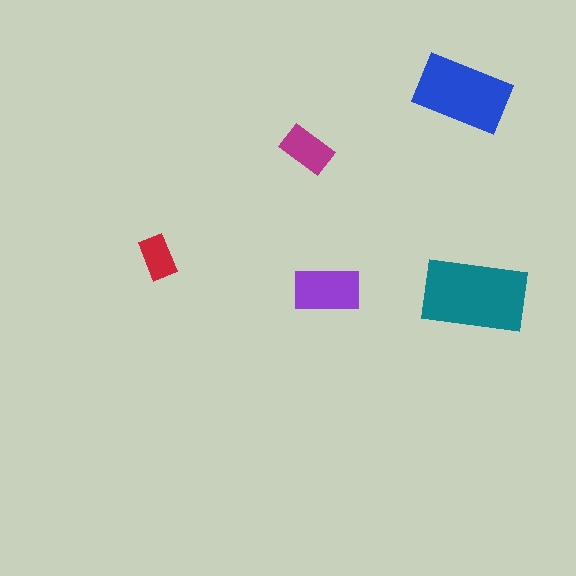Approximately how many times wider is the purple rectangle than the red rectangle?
About 1.5 times wider.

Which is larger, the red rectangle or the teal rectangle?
The teal one.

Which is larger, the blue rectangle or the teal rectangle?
The teal one.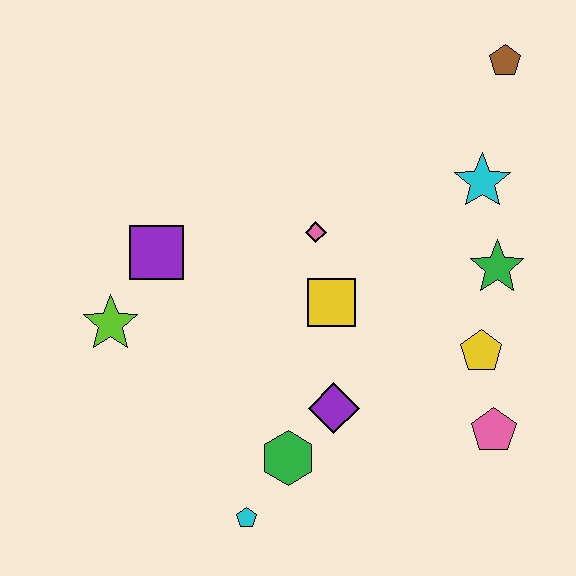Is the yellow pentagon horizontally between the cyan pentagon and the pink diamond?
No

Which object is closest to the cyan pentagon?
The green hexagon is closest to the cyan pentagon.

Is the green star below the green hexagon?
No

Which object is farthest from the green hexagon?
The brown pentagon is farthest from the green hexagon.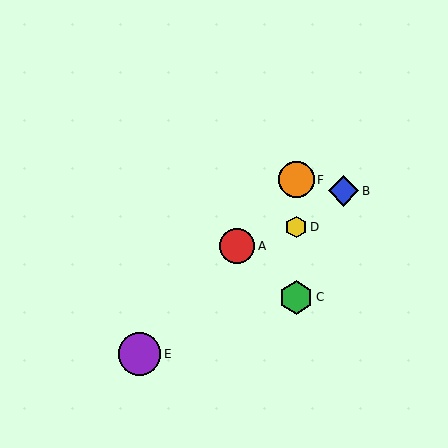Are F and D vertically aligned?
Yes, both are at x≈296.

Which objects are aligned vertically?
Objects C, D, F are aligned vertically.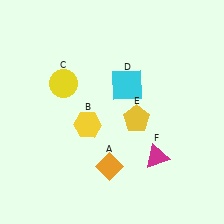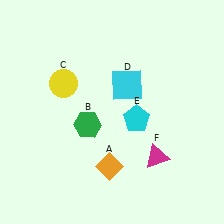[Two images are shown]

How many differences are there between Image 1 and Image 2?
There are 2 differences between the two images.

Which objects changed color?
B changed from yellow to green. E changed from yellow to cyan.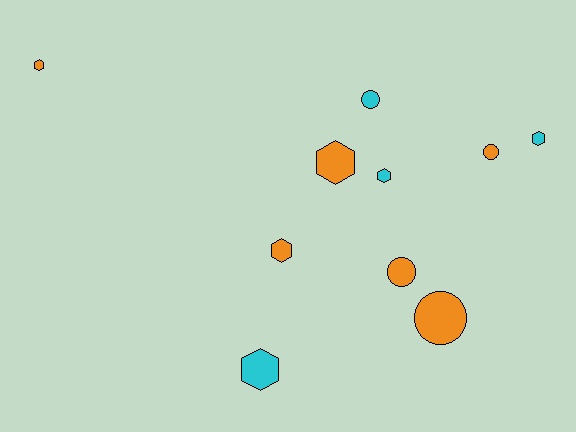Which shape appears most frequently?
Hexagon, with 6 objects.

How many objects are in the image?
There are 10 objects.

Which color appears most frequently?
Orange, with 6 objects.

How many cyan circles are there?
There is 1 cyan circle.